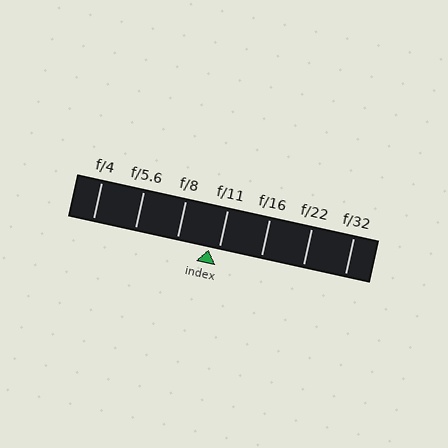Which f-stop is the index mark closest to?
The index mark is closest to f/11.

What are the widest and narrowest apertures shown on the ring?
The widest aperture shown is f/4 and the narrowest is f/32.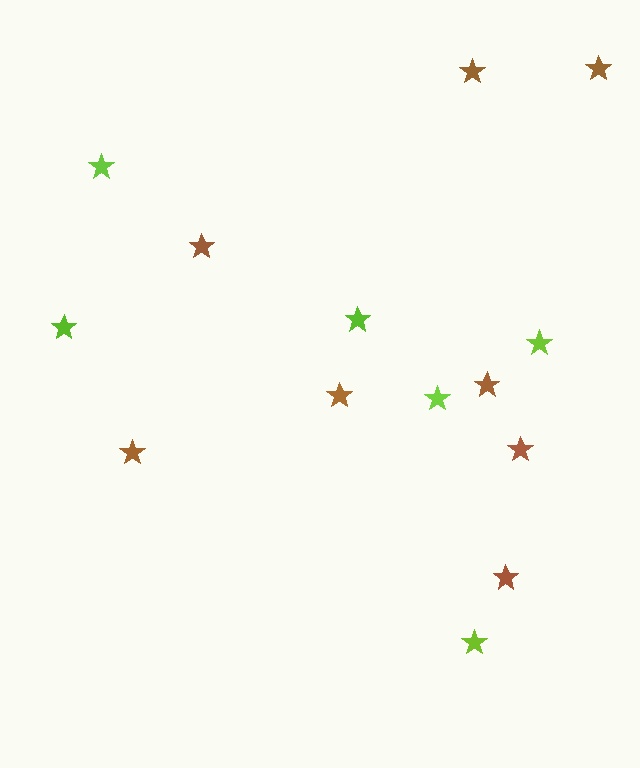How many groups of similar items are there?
There are 2 groups: one group of brown stars (8) and one group of lime stars (6).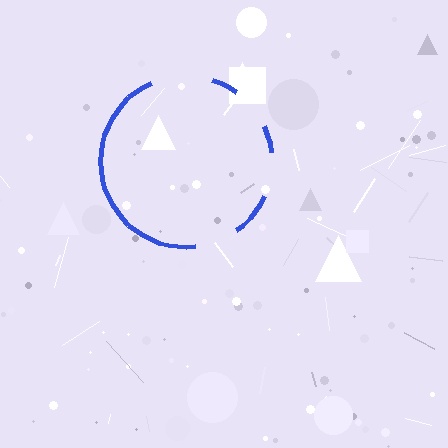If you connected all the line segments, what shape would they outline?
They would outline a circle.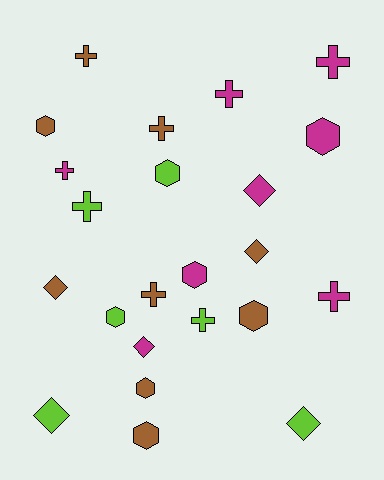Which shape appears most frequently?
Cross, with 9 objects.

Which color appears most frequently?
Brown, with 9 objects.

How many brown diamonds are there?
There are 2 brown diamonds.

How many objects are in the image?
There are 23 objects.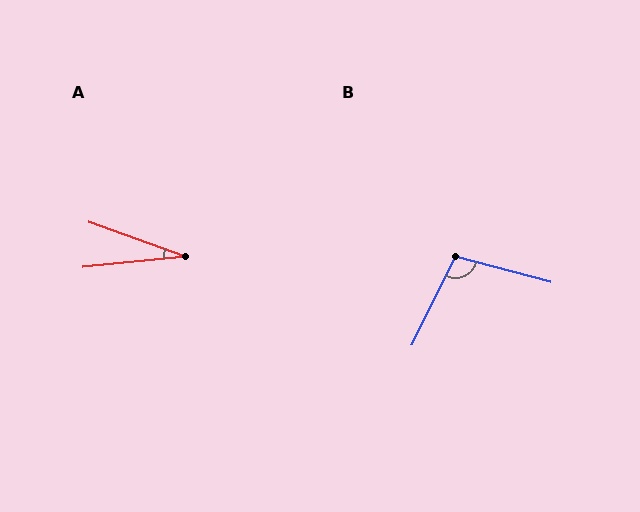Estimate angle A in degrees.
Approximately 25 degrees.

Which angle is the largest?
B, at approximately 101 degrees.